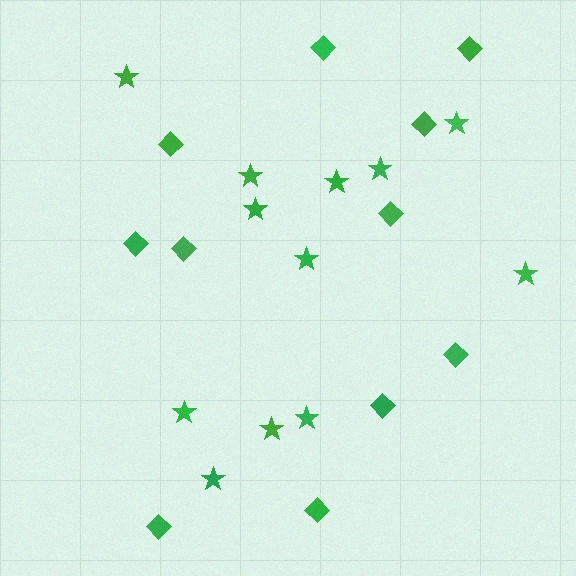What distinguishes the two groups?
There are 2 groups: one group of stars (12) and one group of diamonds (11).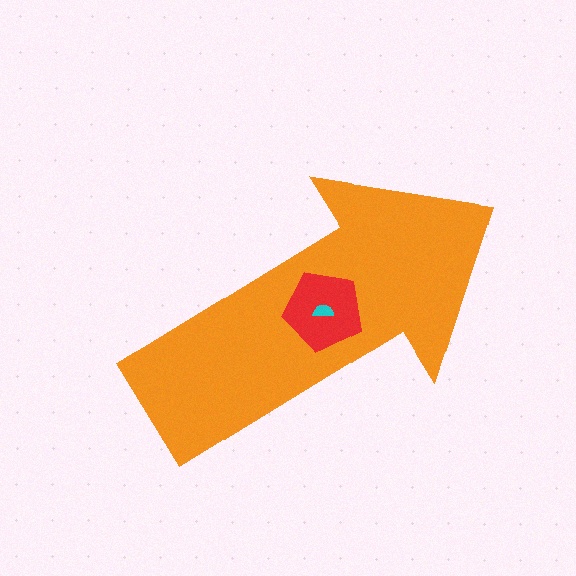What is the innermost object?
The cyan semicircle.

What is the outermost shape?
The orange arrow.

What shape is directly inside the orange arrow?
The red pentagon.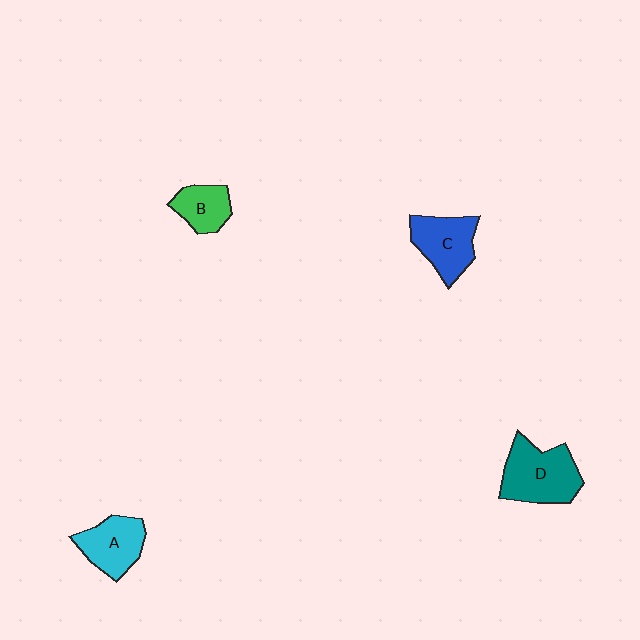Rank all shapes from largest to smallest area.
From largest to smallest: D (teal), C (blue), A (cyan), B (green).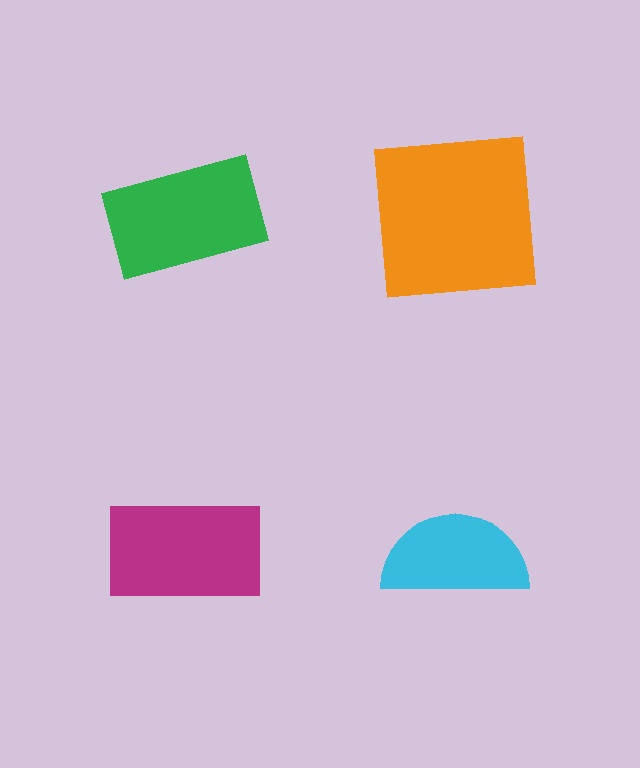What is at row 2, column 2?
A cyan semicircle.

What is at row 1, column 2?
An orange square.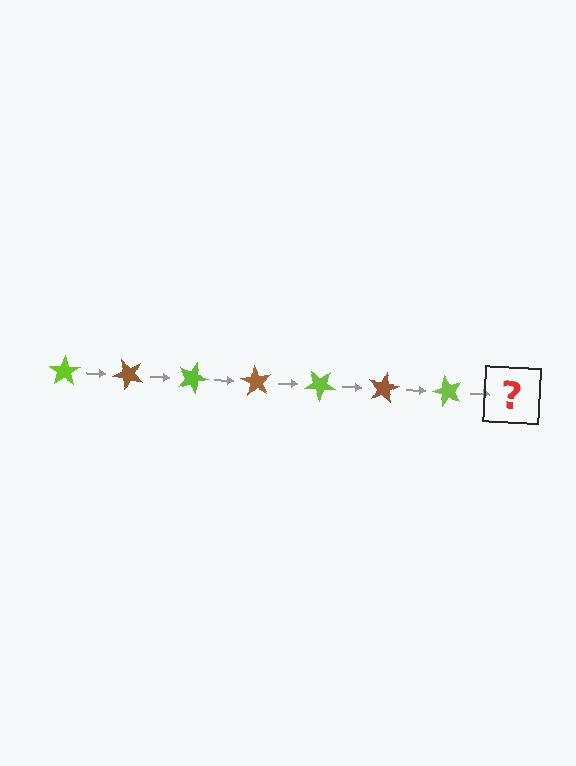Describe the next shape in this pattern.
It should be a brown star, rotated 315 degrees from the start.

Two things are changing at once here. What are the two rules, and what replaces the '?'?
The two rules are that it rotates 45 degrees each step and the color cycles through lime and brown. The '?' should be a brown star, rotated 315 degrees from the start.